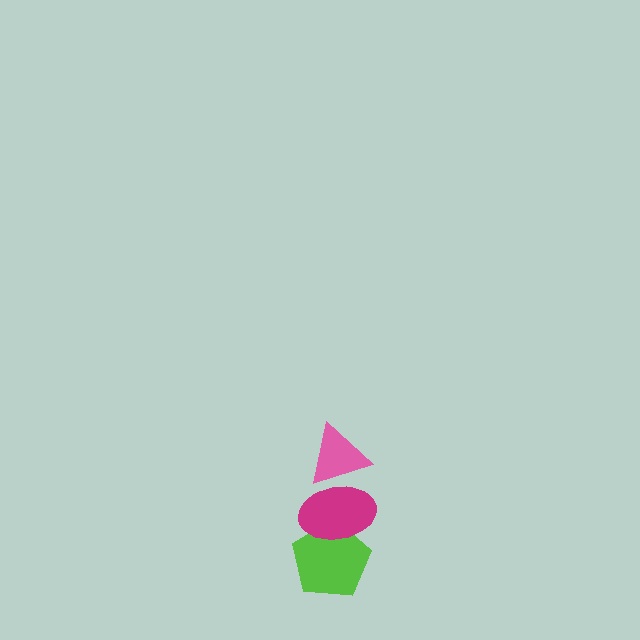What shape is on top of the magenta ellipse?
The pink triangle is on top of the magenta ellipse.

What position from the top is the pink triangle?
The pink triangle is 1st from the top.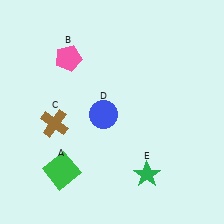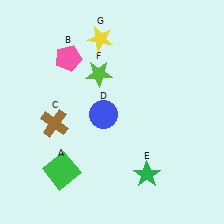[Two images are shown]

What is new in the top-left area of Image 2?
A yellow star (G) was added in the top-left area of Image 2.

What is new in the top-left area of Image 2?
A lime star (F) was added in the top-left area of Image 2.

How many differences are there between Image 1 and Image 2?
There are 2 differences between the two images.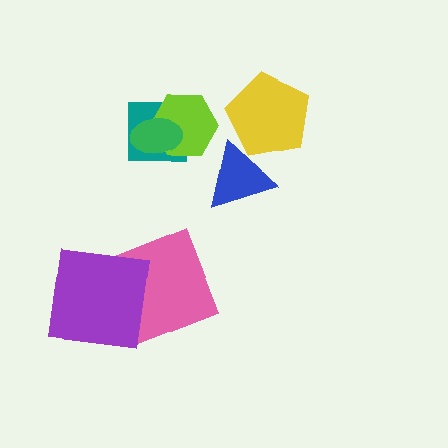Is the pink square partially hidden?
Yes, it is partially covered by another shape.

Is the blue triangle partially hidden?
Yes, it is partially covered by another shape.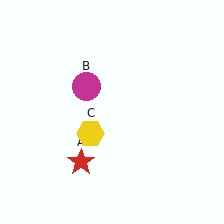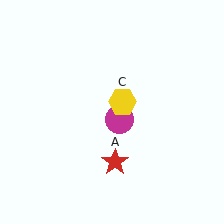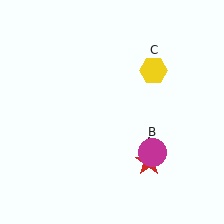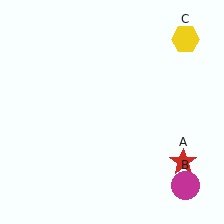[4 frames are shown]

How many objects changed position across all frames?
3 objects changed position: red star (object A), magenta circle (object B), yellow hexagon (object C).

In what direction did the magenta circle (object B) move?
The magenta circle (object B) moved down and to the right.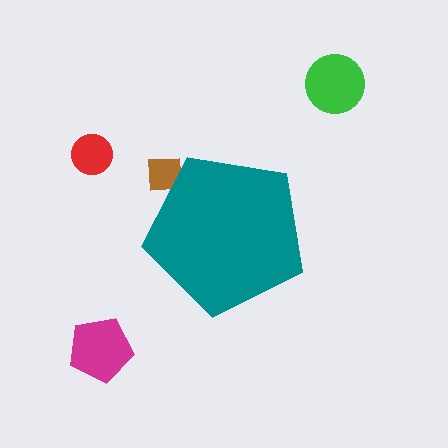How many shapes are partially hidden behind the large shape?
1 shape is partially hidden.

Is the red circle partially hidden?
No, the red circle is fully visible.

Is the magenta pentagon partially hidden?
No, the magenta pentagon is fully visible.